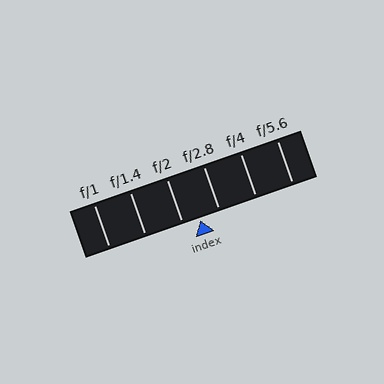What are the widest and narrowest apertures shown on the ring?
The widest aperture shown is f/1 and the narrowest is f/5.6.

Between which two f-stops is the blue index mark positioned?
The index mark is between f/2 and f/2.8.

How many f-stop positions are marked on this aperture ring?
There are 6 f-stop positions marked.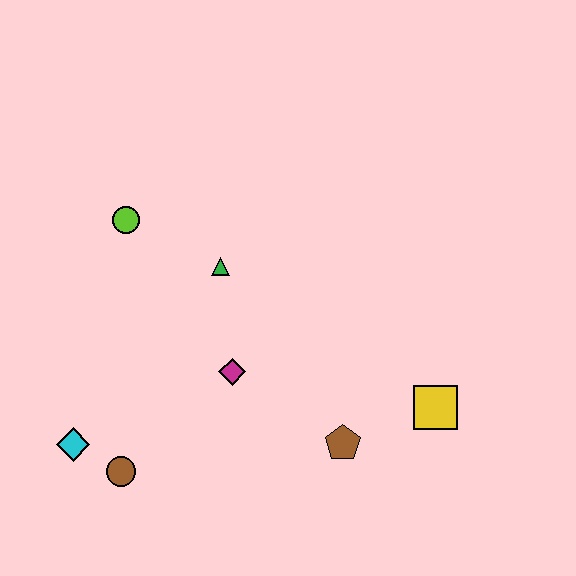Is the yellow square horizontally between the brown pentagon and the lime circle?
No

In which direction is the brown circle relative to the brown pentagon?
The brown circle is to the left of the brown pentagon.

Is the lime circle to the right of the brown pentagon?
No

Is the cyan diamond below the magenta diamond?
Yes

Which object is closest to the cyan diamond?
The brown circle is closest to the cyan diamond.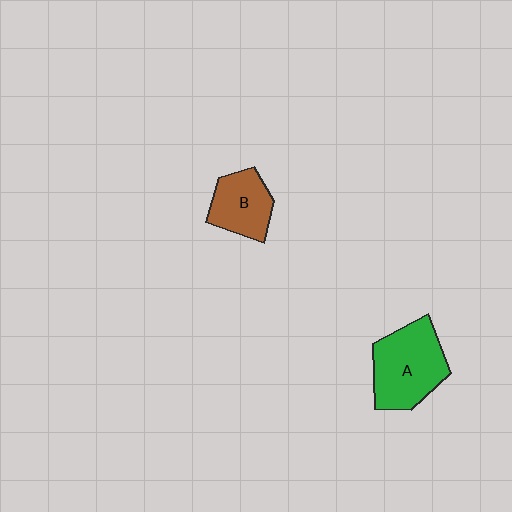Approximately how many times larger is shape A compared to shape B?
Approximately 1.5 times.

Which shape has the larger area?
Shape A (green).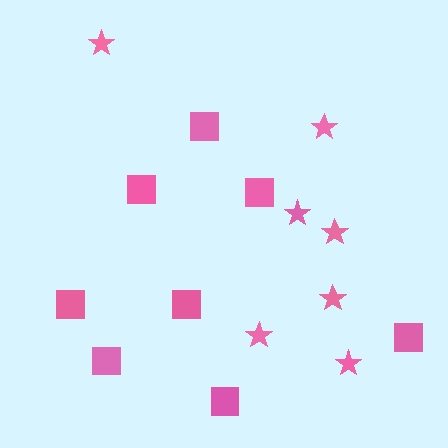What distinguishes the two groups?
There are 2 groups: one group of stars (7) and one group of squares (8).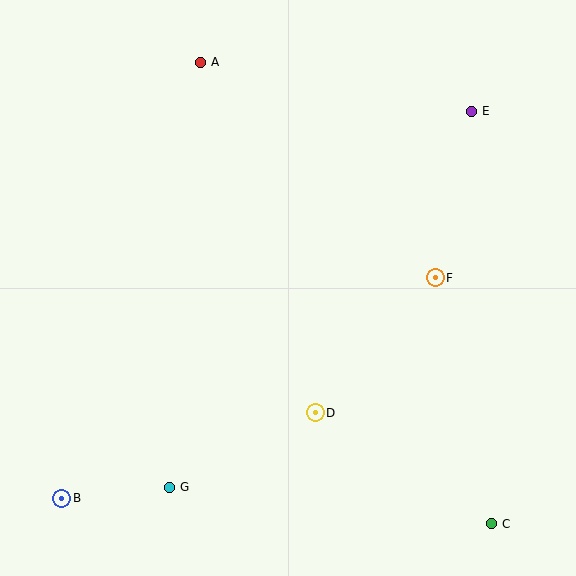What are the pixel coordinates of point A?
Point A is at (200, 62).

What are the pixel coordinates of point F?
Point F is at (435, 278).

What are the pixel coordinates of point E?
Point E is at (471, 111).